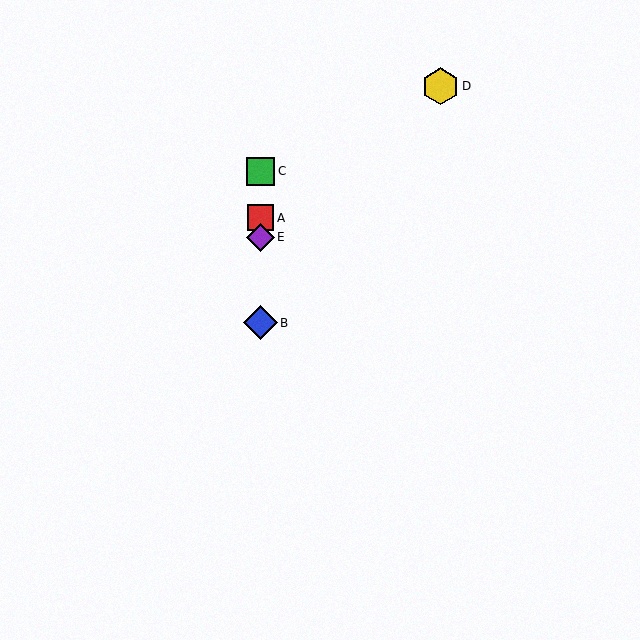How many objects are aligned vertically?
4 objects (A, B, C, E) are aligned vertically.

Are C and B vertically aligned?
Yes, both are at x≈260.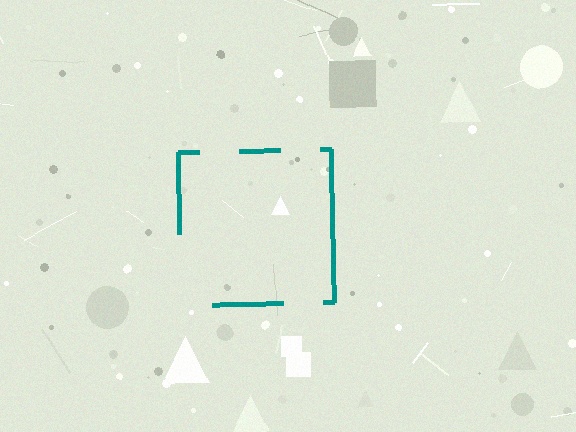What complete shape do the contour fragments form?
The contour fragments form a square.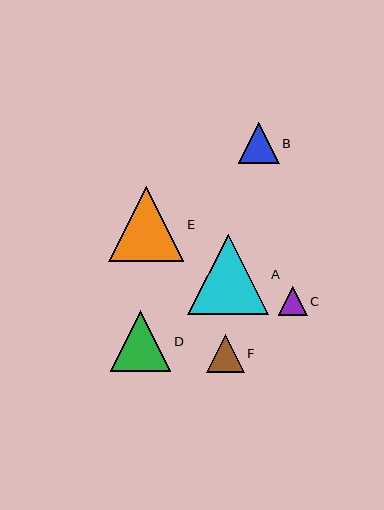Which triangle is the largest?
Triangle A is the largest with a size of approximately 80 pixels.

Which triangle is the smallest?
Triangle C is the smallest with a size of approximately 29 pixels.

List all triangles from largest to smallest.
From largest to smallest: A, E, D, B, F, C.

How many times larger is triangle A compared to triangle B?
Triangle A is approximately 2.0 times the size of triangle B.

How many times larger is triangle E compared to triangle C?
Triangle E is approximately 2.6 times the size of triangle C.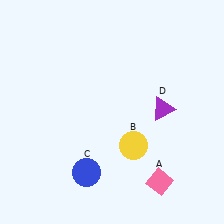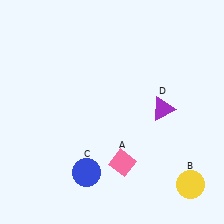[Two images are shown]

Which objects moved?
The objects that moved are: the pink diamond (A), the yellow circle (B).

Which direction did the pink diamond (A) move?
The pink diamond (A) moved left.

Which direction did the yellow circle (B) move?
The yellow circle (B) moved right.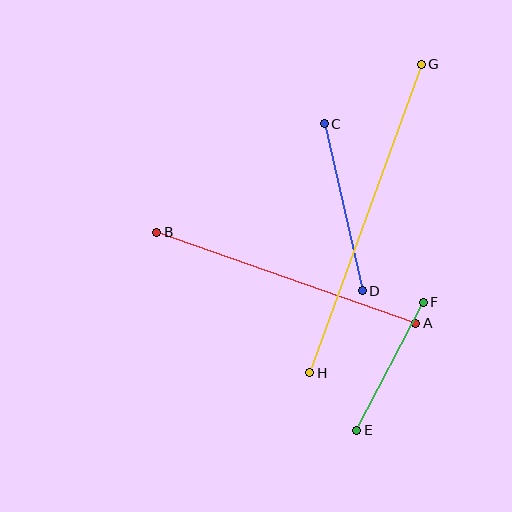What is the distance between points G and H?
The distance is approximately 328 pixels.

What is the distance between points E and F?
The distance is approximately 145 pixels.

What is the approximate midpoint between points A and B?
The midpoint is at approximately (286, 278) pixels.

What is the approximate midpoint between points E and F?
The midpoint is at approximately (390, 366) pixels.